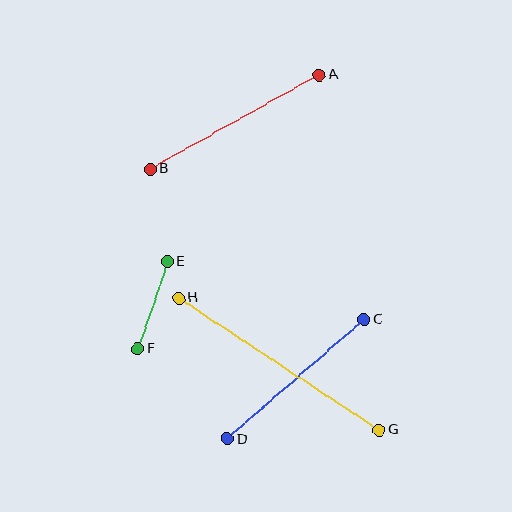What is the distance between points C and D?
The distance is approximately 182 pixels.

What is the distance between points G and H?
The distance is approximately 240 pixels.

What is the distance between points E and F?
The distance is approximately 92 pixels.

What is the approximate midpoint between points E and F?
The midpoint is at approximately (153, 305) pixels.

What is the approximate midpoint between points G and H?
The midpoint is at approximately (279, 364) pixels.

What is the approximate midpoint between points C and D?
The midpoint is at approximately (296, 379) pixels.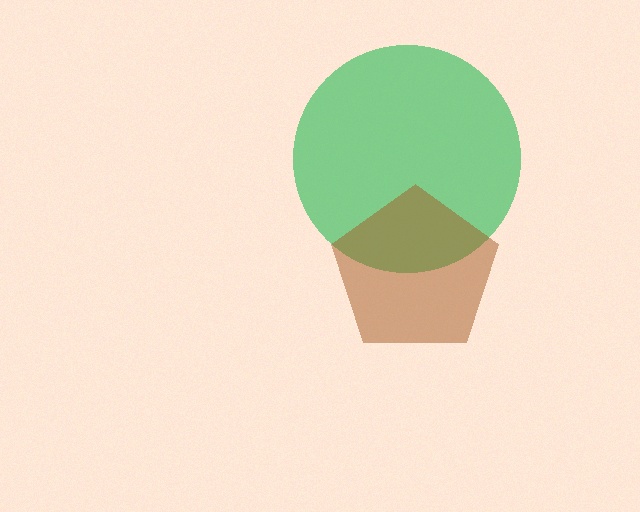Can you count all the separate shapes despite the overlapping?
Yes, there are 2 separate shapes.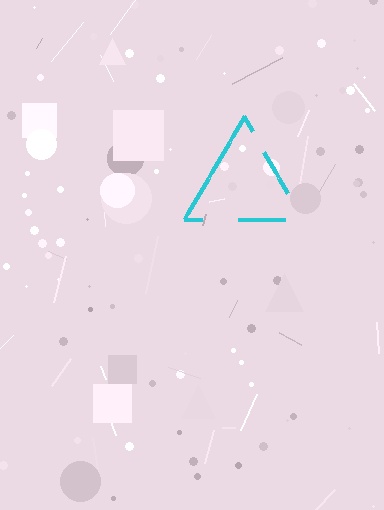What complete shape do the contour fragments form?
The contour fragments form a triangle.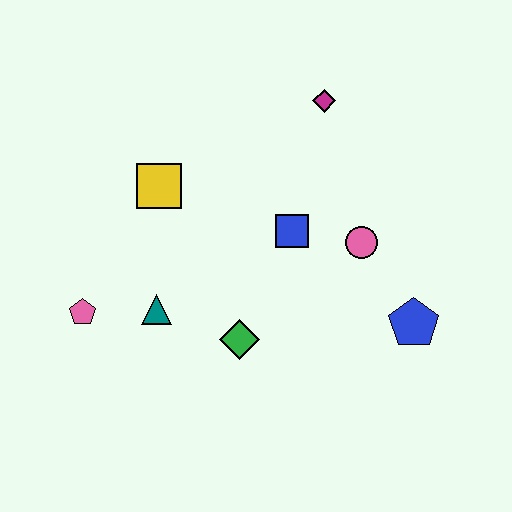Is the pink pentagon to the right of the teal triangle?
No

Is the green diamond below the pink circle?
Yes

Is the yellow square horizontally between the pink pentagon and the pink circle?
Yes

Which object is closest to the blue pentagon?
The pink circle is closest to the blue pentagon.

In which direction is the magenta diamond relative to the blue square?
The magenta diamond is above the blue square.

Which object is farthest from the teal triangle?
The magenta diamond is farthest from the teal triangle.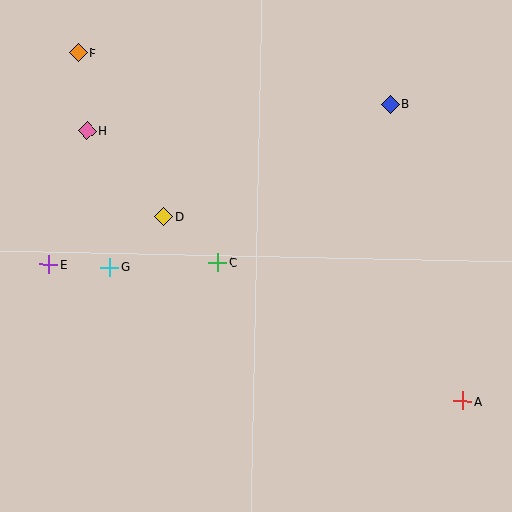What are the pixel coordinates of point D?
Point D is at (164, 217).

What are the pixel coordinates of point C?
Point C is at (218, 263).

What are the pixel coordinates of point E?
Point E is at (48, 264).